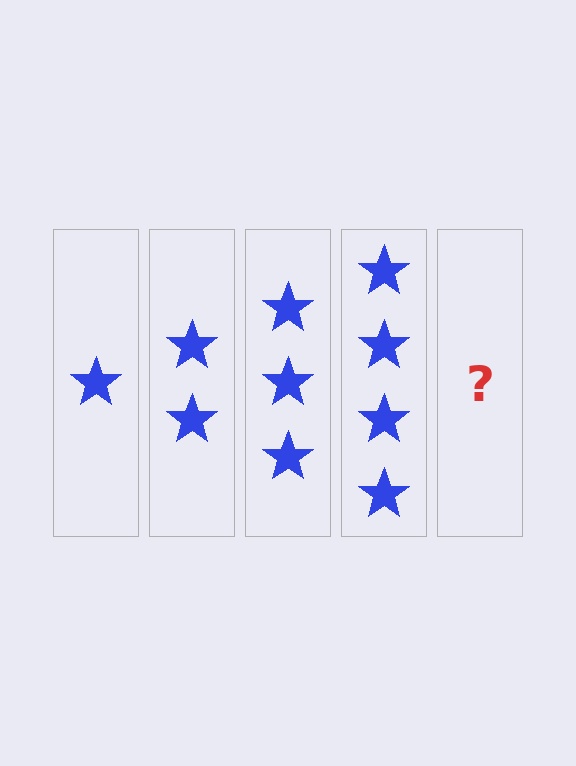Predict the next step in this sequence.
The next step is 5 stars.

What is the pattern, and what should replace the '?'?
The pattern is that each step adds one more star. The '?' should be 5 stars.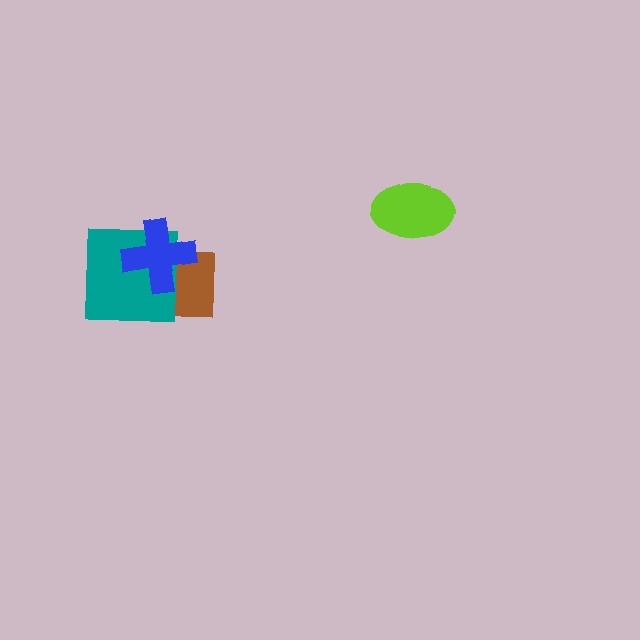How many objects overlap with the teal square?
2 objects overlap with the teal square.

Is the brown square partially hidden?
Yes, it is partially covered by another shape.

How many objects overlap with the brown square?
2 objects overlap with the brown square.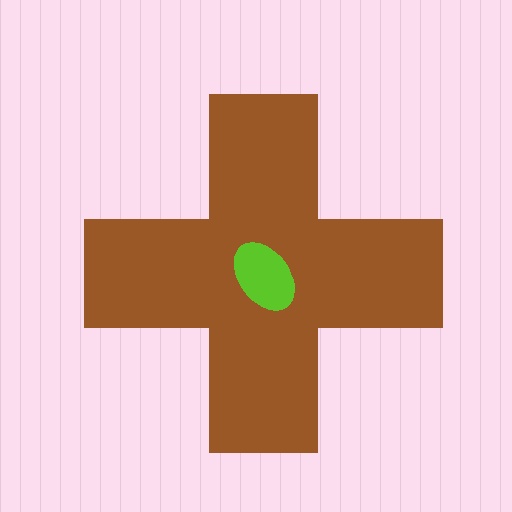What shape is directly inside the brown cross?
The lime ellipse.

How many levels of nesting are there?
2.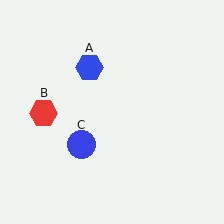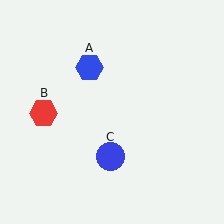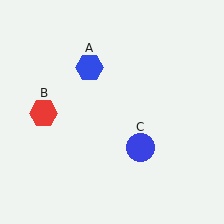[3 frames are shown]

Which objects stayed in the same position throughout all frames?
Blue hexagon (object A) and red hexagon (object B) remained stationary.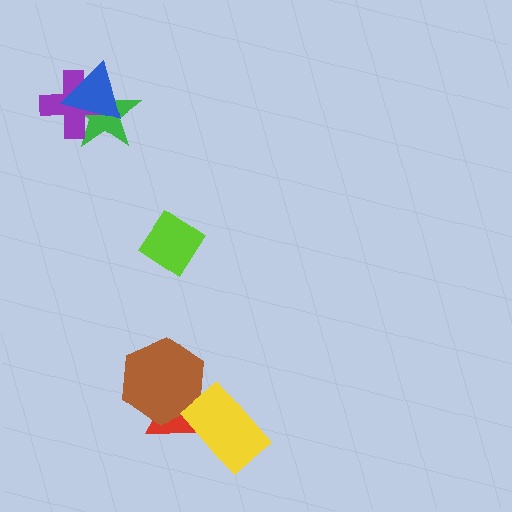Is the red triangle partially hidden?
Yes, it is partially covered by another shape.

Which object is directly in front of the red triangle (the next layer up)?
The brown hexagon is directly in front of the red triangle.